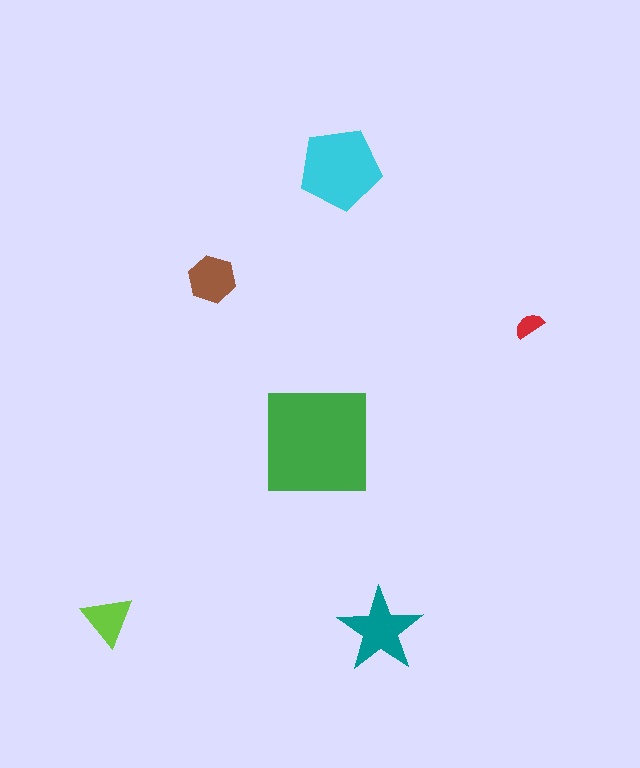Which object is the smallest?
The red semicircle.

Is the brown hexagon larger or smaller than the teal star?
Smaller.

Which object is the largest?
The green square.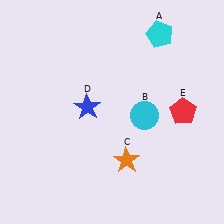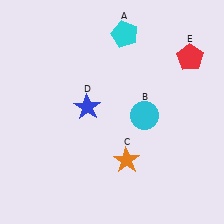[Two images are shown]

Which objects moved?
The objects that moved are: the cyan pentagon (A), the red pentagon (E).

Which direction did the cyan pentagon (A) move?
The cyan pentagon (A) moved left.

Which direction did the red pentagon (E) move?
The red pentagon (E) moved up.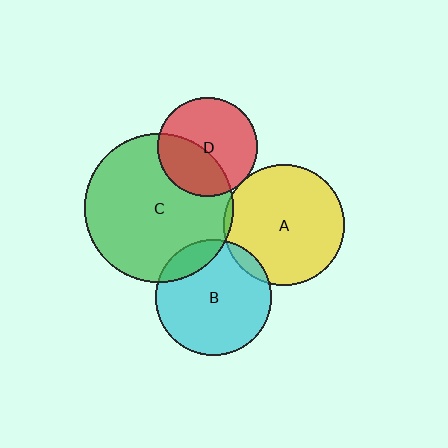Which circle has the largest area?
Circle C (green).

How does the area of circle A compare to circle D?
Approximately 1.5 times.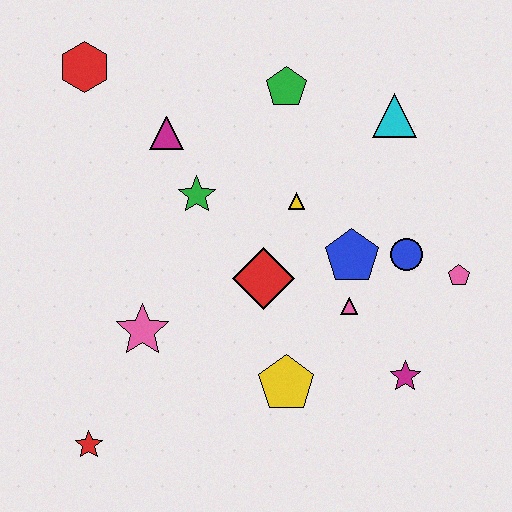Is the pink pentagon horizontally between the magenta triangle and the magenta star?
No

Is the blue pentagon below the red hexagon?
Yes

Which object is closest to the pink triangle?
The blue pentagon is closest to the pink triangle.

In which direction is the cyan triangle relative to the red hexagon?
The cyan triangle is to the right of the red hexagon.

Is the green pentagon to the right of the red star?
Yes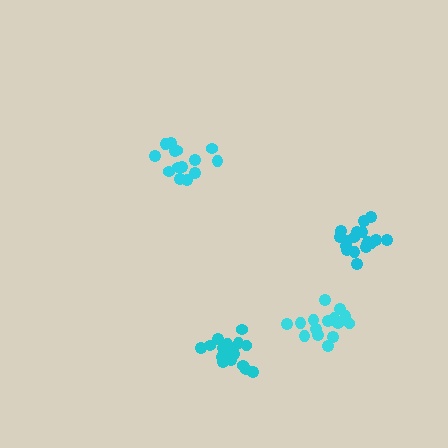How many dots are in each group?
Group 1: 19 dots, Group 2: 16 dots, Group 3: 14 dots, Group 4: 19 dots (68 total).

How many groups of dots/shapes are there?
There are 4 groups.